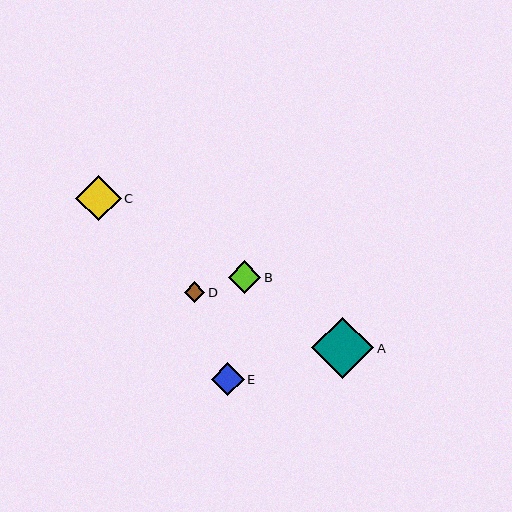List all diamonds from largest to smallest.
From largest to smallest: A, C, E, B, D.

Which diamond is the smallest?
Diamond D is the smallest with a size of approximately 21 pixels.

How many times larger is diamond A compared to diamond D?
Diamond A is approximately 3.0 times the size of diamond D.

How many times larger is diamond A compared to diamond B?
Diamond A is approximately 1.9 times the size of diamond B.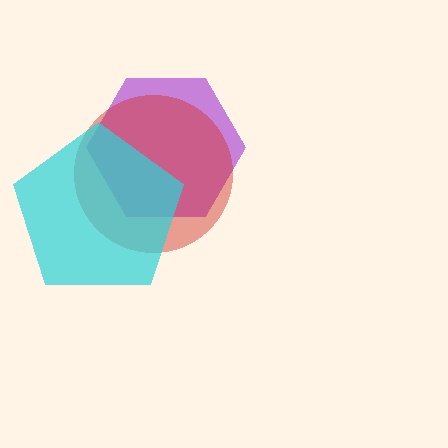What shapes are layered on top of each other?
The layered shapes are: a purple hexagon, a red circle, a cyan pentagon.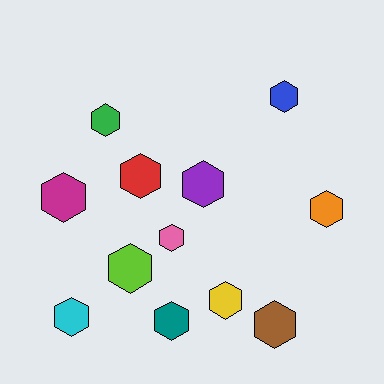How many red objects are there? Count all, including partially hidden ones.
There is 1 red object.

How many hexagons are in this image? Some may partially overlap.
There are 12 hexagons.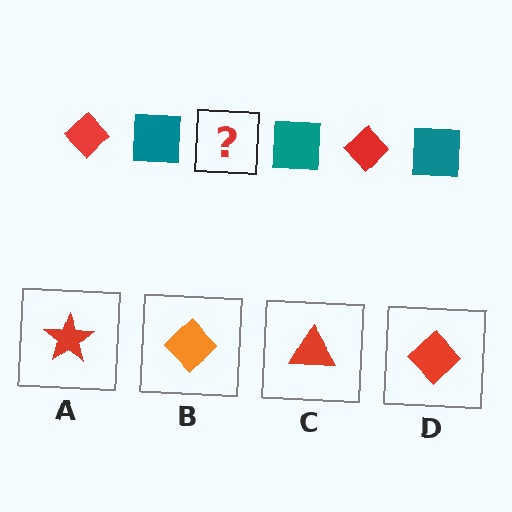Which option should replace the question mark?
Option D.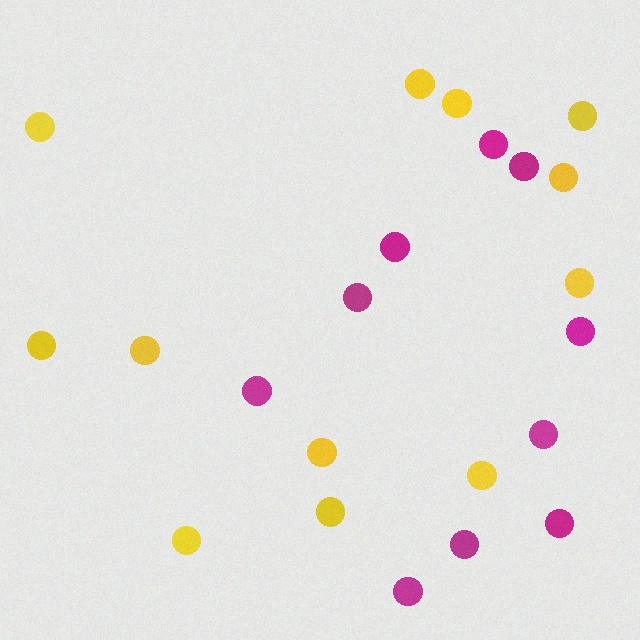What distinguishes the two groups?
There are 2 groups: one group of magenta circles (10) and one group of yellow circles (12).